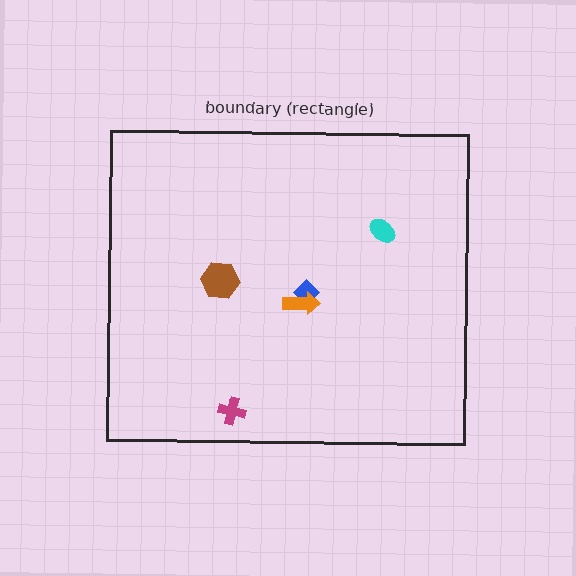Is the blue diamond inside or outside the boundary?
Inside.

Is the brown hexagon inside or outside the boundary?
Inside.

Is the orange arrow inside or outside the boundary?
Inside.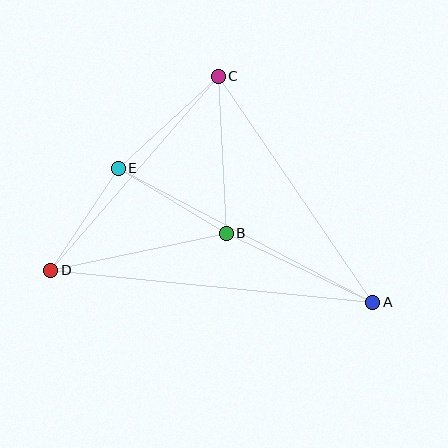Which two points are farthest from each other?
Points A and D are farthest from each other.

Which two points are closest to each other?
Points D and E are closest to each other.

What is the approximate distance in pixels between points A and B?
The distance between A and B is approximately 162 pixels.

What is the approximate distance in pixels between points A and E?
The distance between A and E is approximately 287 pixels.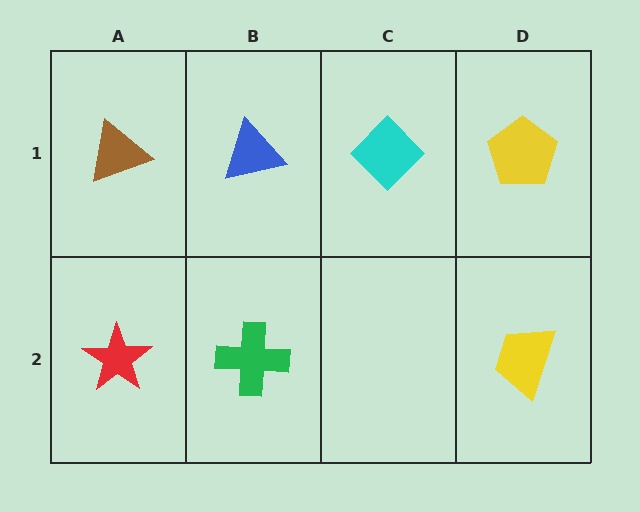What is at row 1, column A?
A brown triangle.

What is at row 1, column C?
A cyan diamond.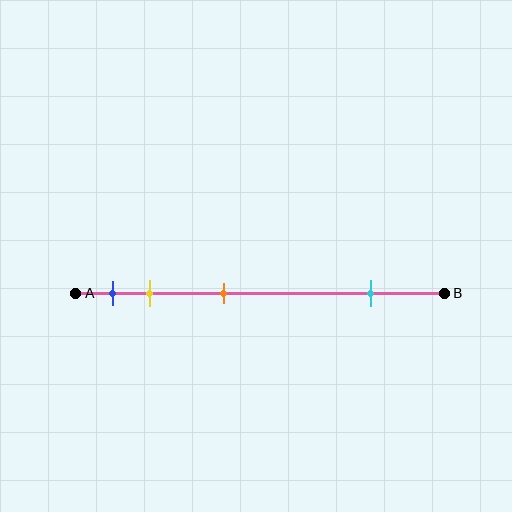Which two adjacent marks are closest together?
The blue and yellow marks are the closest adjacent pair.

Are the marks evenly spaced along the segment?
No, the marks are not evenly spaced.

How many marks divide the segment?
There are 4 marks dividing the segment.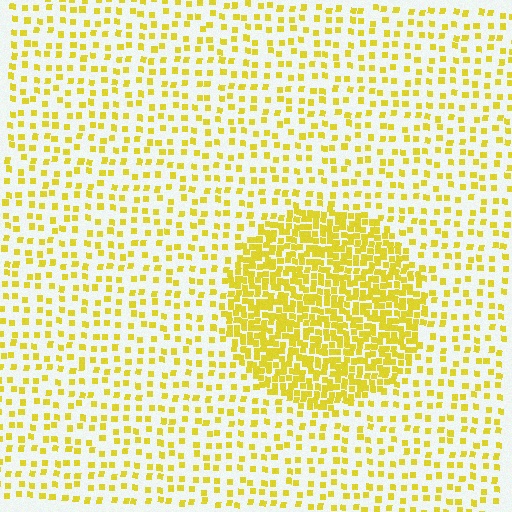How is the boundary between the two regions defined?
The boundary is defined by a change in element density (approximately 2.8x ratio). All elements are the same color, size, and shape.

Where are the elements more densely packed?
The elements are more densely packed inside the circle boundary.